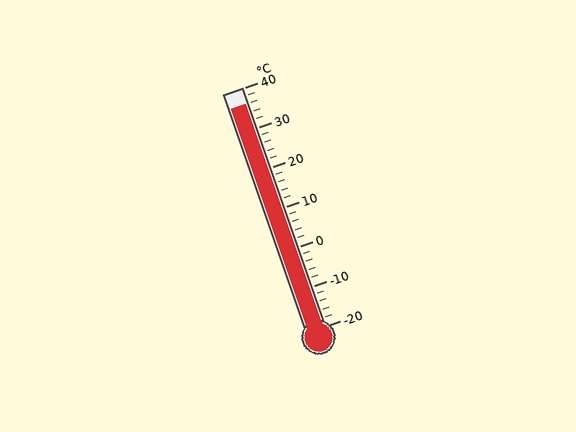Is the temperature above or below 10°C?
The temperature is above 10°C.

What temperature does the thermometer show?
The thermometer shows approximately 36°C.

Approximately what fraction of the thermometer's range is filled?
The thermometer is filled to approximately 95% of its range.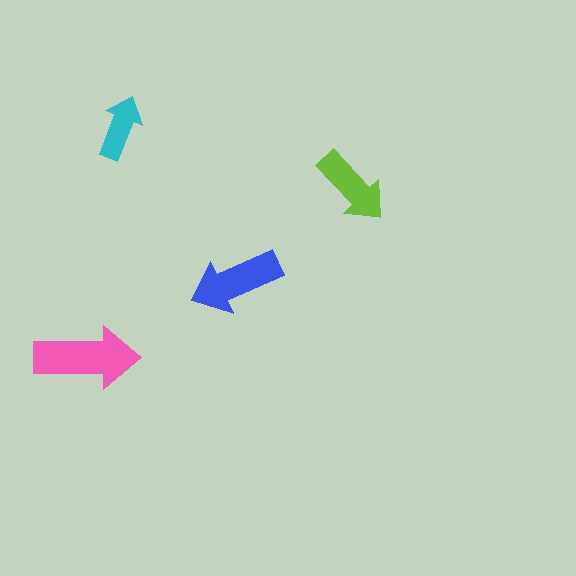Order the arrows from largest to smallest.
the pink one, the blue one, the lime one, the cyan one.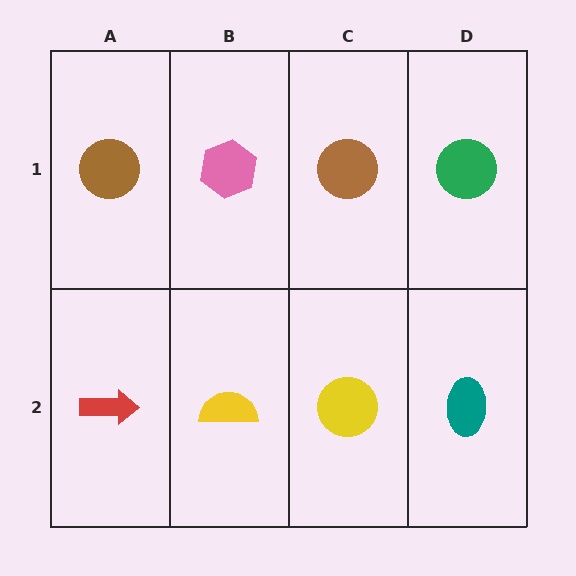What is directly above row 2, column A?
A brown circle.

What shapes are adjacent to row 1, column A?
A red arrow (row 2, column A), a pink hexagon (row 1, column B).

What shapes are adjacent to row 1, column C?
A yellow circle (row 2, column C), a pink hexagon (row 1, column B), a green circle (row 1, column D).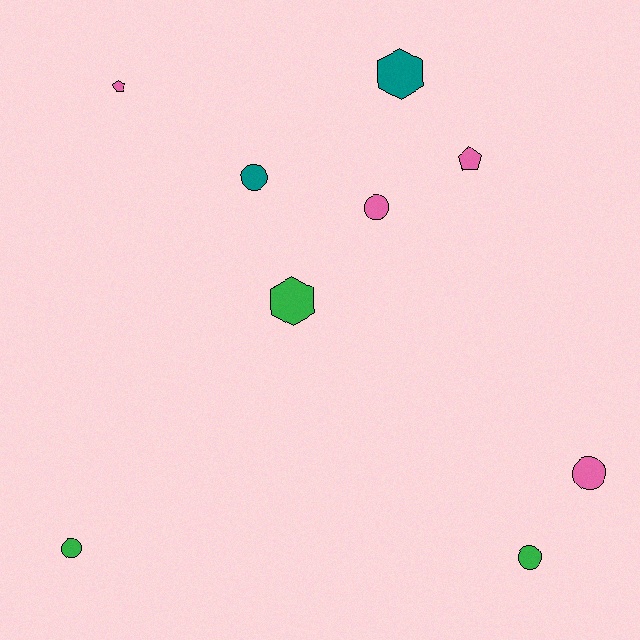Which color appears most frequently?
Pink, with 4 objects.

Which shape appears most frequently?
Circle, with 5 objects.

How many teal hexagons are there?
There is 1 teal hexagon.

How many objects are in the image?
There are 9 objects.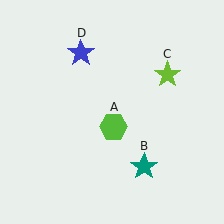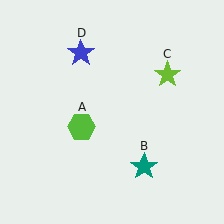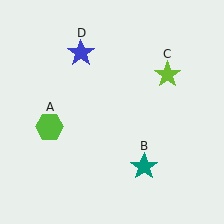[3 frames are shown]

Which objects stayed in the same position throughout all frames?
Teal star (object B) and lime star (object C) and blue star (object D) remained stationary.